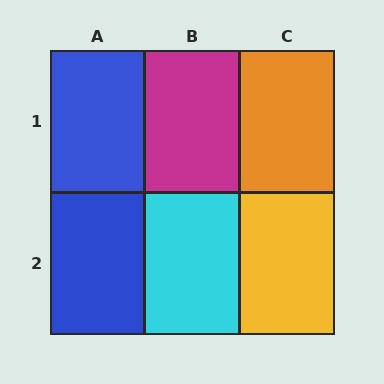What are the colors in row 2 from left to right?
Blue, cyan, yellow.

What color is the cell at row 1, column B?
Magenta.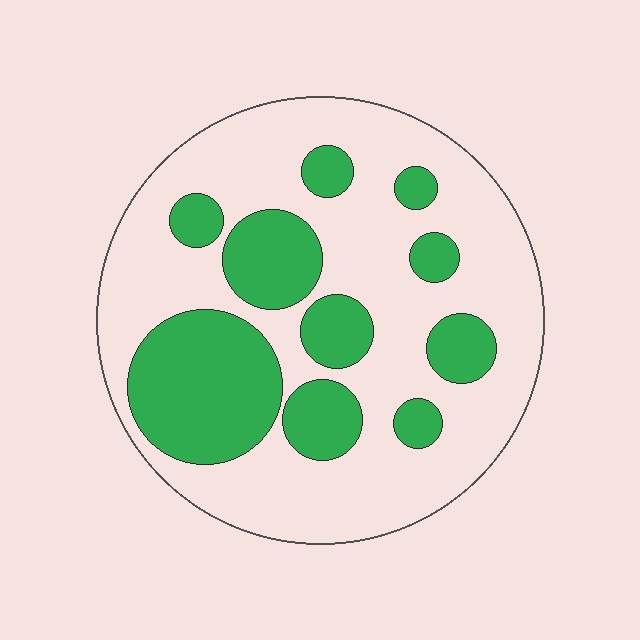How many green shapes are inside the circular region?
10.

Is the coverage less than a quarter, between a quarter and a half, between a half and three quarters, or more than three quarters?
Between a quarter and a half.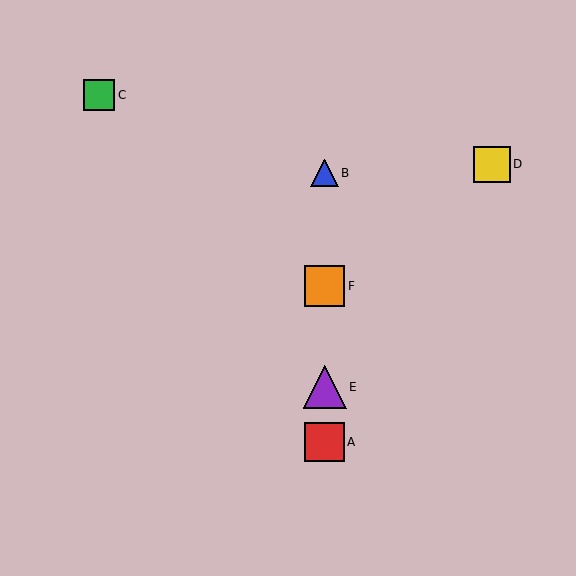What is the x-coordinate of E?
Object E is at x≈325.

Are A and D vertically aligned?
No, A is at x≈325 and D is at x≈492.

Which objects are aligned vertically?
Objects A, B, E, F are aligned vertically.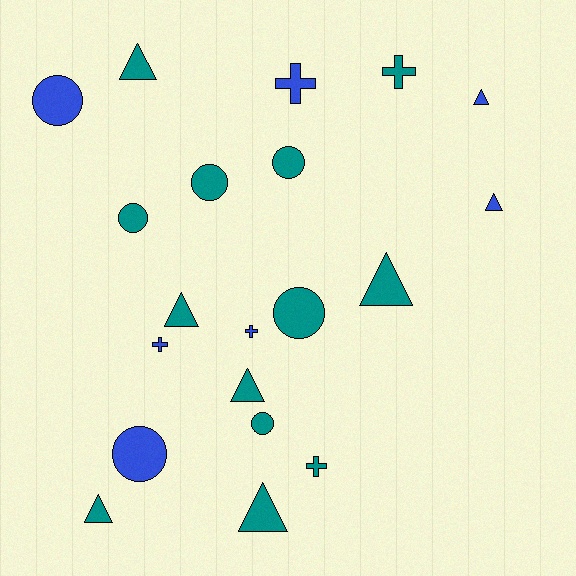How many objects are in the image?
There are 20 objects.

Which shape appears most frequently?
Triangle, with 8 objects.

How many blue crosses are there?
There are 3 blue crosses.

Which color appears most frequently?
Teal, with 13 objects.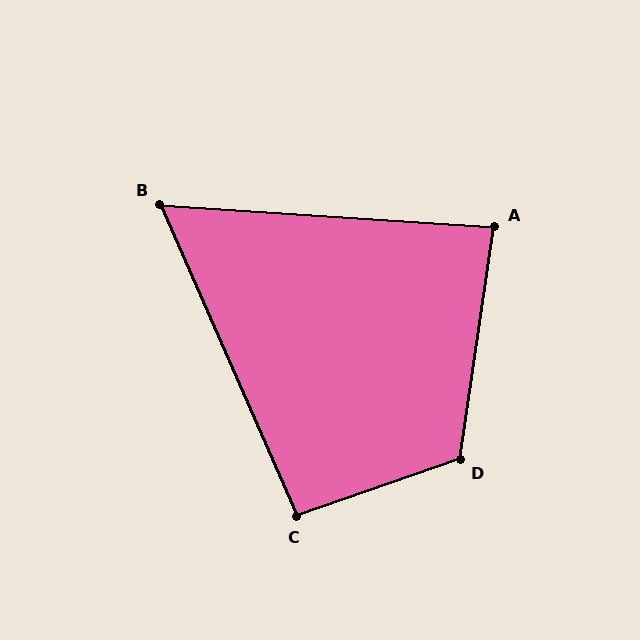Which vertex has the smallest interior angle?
B, at approximately 62 degrees.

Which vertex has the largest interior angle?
D, at approximately 118 degrees.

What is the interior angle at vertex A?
Approximately 86 degrees (approximately right).